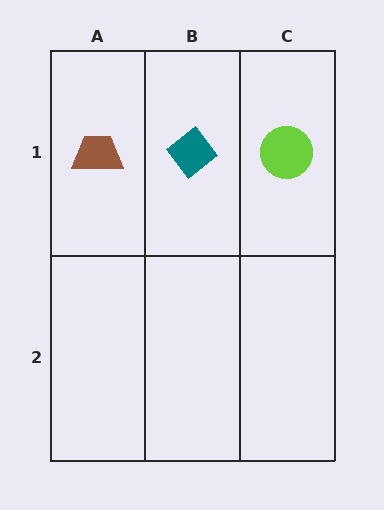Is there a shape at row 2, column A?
No, that cell is empty.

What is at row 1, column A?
A brown trapezoid.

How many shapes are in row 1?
3 shapes.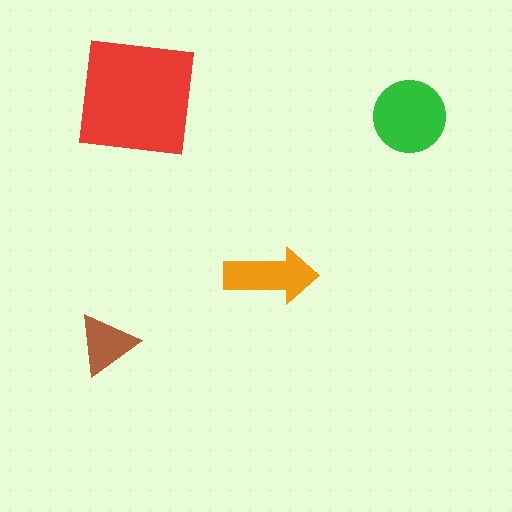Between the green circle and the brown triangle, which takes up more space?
The green circle.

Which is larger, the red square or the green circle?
The red square.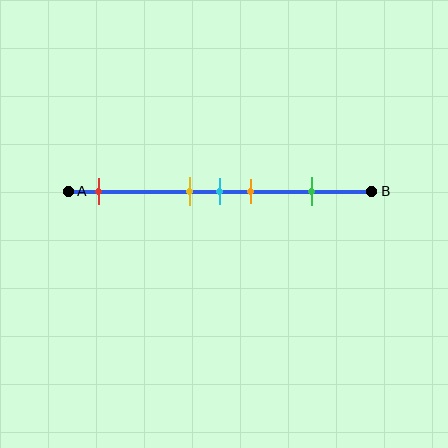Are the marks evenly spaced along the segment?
No, the marks are not evenly spaced.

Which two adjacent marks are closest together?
The yellow and cyan marks are the closest adjacent pair.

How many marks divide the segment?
There are 5 marks dividing the segment.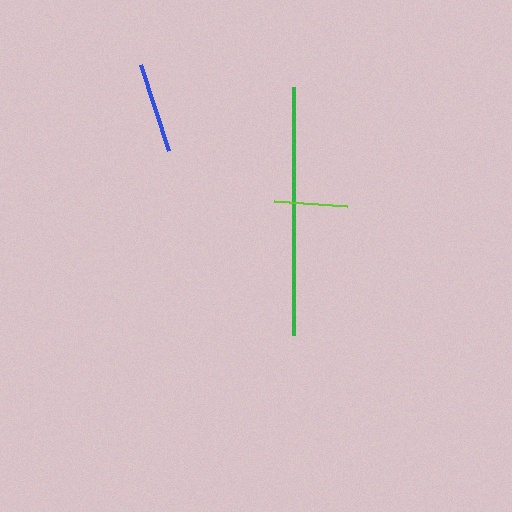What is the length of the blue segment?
The blue segment is approximately 90 pixels long.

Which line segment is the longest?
The green line is the longest at approximately 248 pixels.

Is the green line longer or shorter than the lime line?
The green line is longer than the lime line.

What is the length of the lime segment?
The lime segment is approximately 74 pixels long.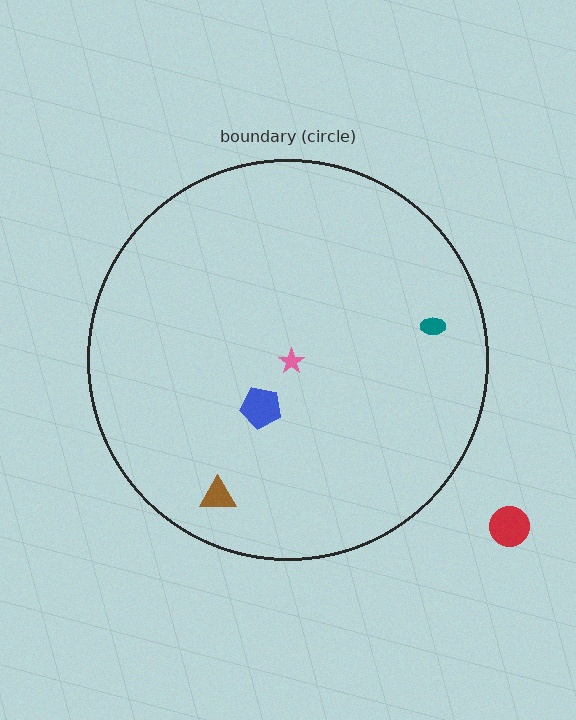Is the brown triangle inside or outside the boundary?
Inside.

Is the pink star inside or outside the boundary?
Inside.